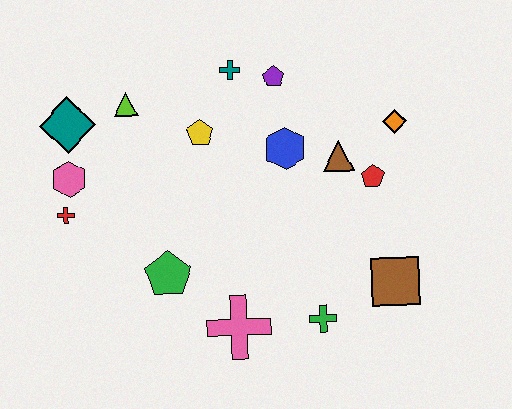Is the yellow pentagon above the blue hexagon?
Yes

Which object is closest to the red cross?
The pink hexagon is closest to the red cross.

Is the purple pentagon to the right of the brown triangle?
No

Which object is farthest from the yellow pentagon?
The brown square is farthest from the yellow pentagon.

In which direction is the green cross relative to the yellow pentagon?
The green cross is below the yellow pentagon.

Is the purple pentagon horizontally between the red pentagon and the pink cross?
Yes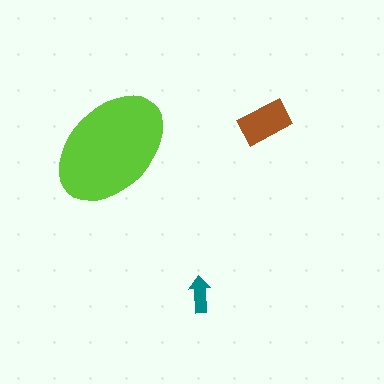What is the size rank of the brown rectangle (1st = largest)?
2nd.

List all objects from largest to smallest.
The lime ellipse, the brown rectangle, the teal arrow.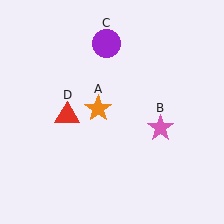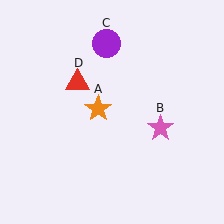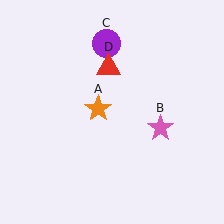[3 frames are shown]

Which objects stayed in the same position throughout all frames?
Orange star (object A) and pink star (object B) and purple circle (object C) remained stationary.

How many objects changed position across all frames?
1 object changed position: red triangle (object D).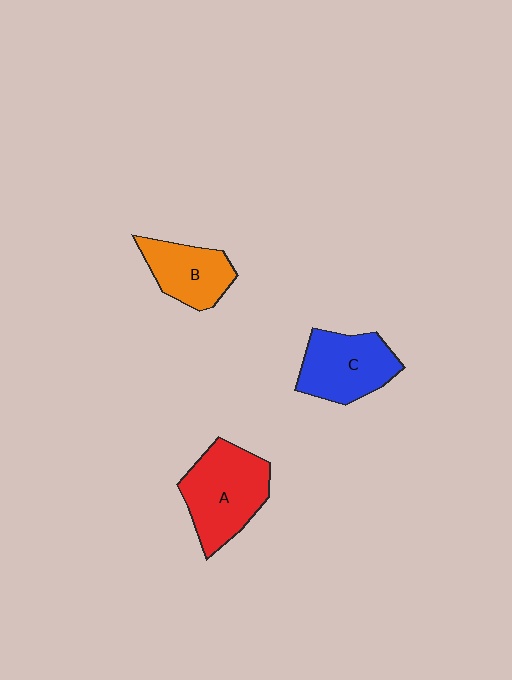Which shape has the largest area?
Shape A (red).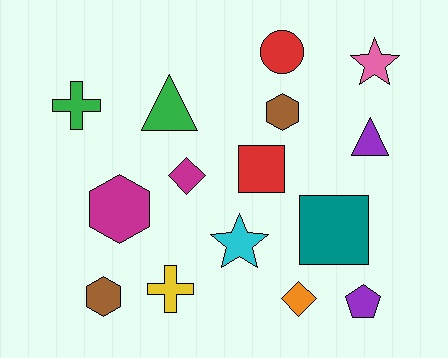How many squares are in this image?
There are 2 squares.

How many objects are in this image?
There are 15 objects.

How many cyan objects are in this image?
There is 1 cyan object.